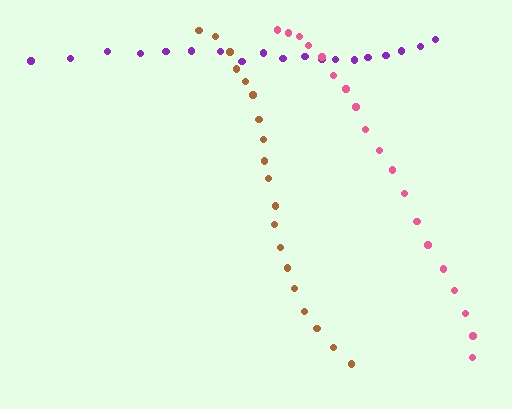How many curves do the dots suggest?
There are 3 distinct paths.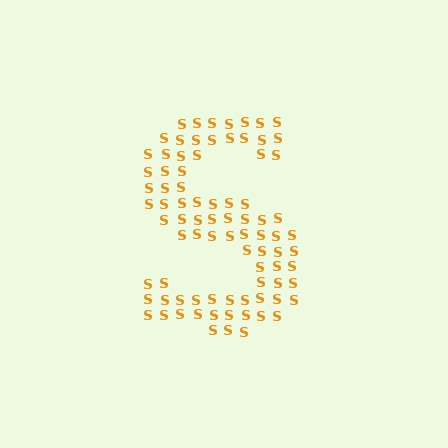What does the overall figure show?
The overall figure shows the letter S.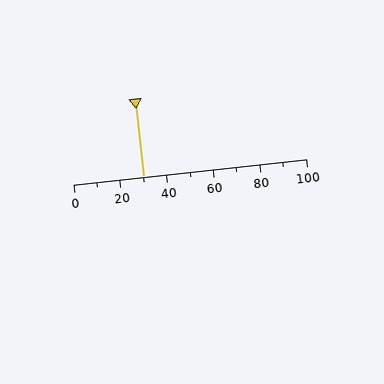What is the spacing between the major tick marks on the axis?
The major ticks are spaced 20 apart.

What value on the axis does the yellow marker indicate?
The marker indicates approximately 30.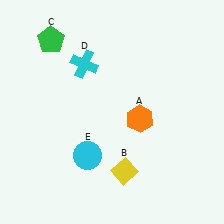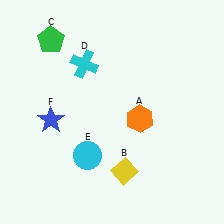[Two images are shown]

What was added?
A blue star (F) was added in Image 2.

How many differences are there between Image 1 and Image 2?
There is 1 difference between the two images.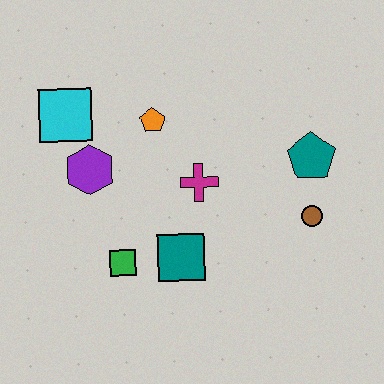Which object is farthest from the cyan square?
The brown circle is farthest from the cyan square.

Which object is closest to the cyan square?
The purple hexagon is closest to the cyan square.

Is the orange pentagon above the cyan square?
No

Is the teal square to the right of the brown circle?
No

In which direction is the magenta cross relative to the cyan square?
The magenta cross is to the right of the cyan square.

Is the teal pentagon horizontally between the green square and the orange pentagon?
No